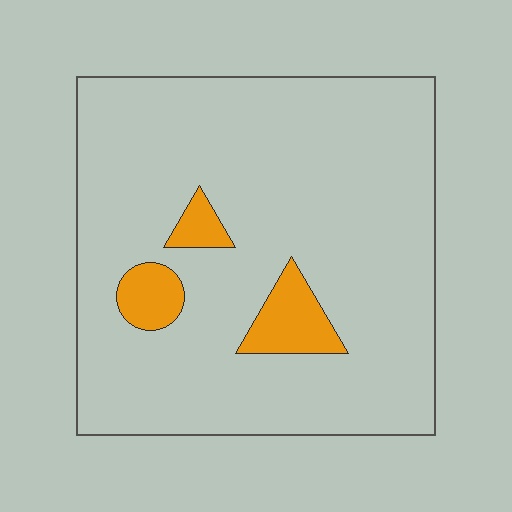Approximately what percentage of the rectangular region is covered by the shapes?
Approximately 10%.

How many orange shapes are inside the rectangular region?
3.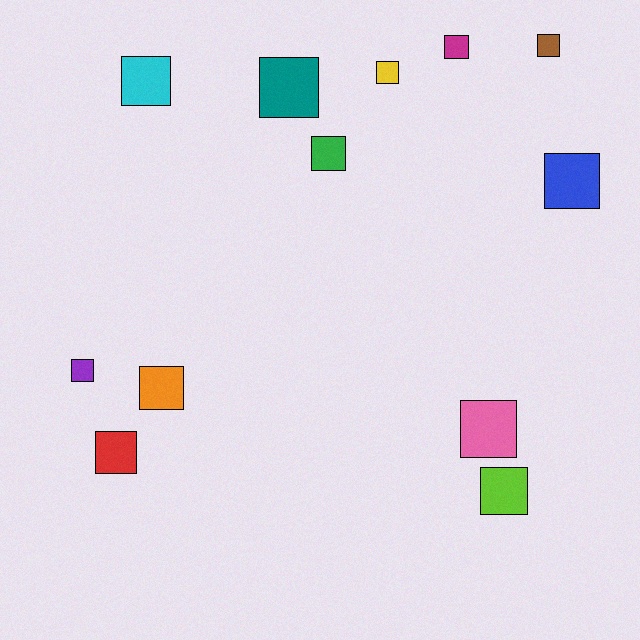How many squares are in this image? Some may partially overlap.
There are 12 squares.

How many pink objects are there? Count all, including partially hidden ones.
There is 1 pink object.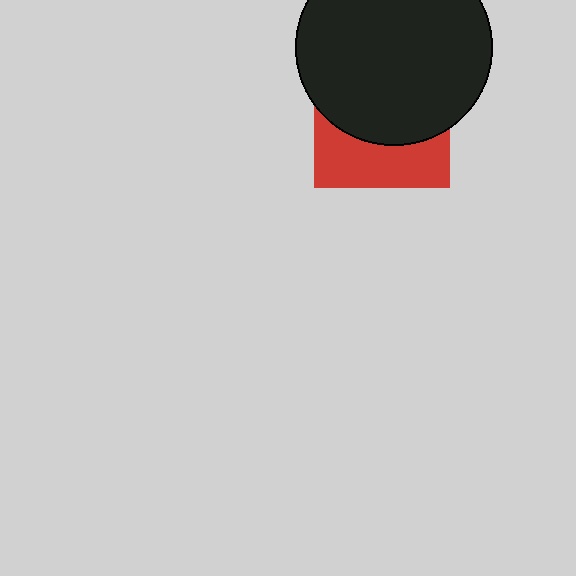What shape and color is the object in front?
The object in front is a black circle.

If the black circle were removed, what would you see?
You would see the complete red square.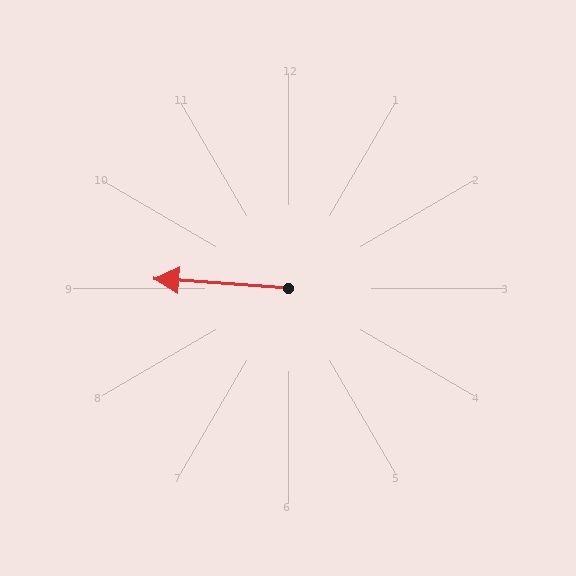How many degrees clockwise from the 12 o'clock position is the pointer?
Approximately 274 degrees.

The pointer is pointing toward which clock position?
Roughly 9 o'clock.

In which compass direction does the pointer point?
West.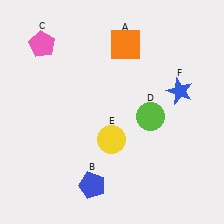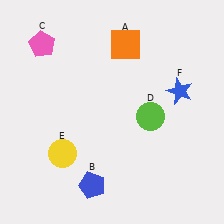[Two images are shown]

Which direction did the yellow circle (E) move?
The yellow circle (E) moved left.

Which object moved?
The yellow circle (E) moved left.